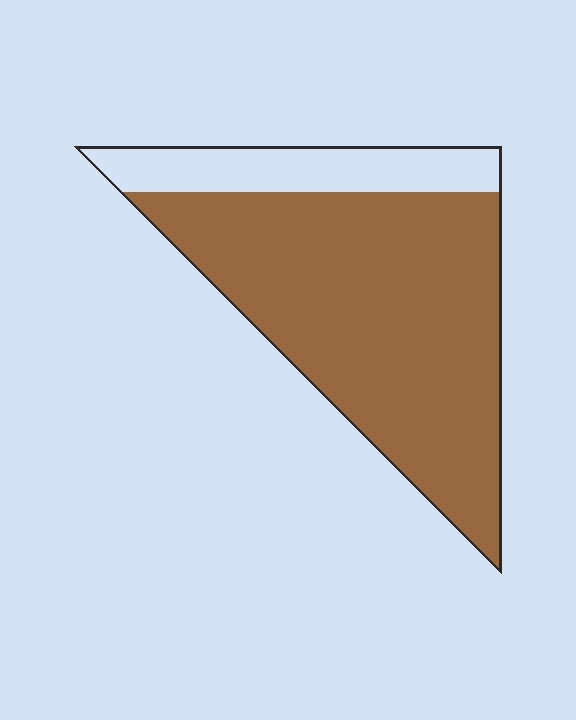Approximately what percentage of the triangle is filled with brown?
Approximately 80%.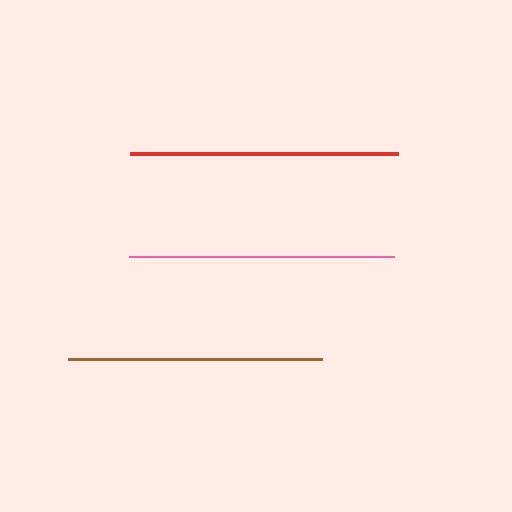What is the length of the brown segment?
The brown segment is approximately 255 pixels long.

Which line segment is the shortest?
The brown line is the shortest at approximately 255 pixels.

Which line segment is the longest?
The red line is the longest at approximately 269 pixels.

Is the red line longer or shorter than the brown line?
The red line is longer than the brown line.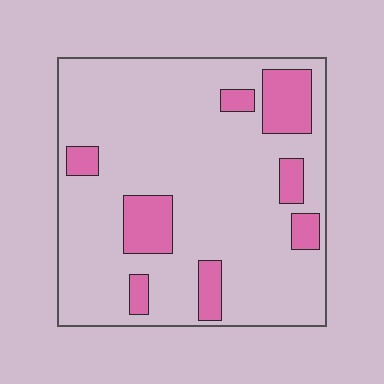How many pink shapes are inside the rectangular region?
8.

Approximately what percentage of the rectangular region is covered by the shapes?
Approximately 15%.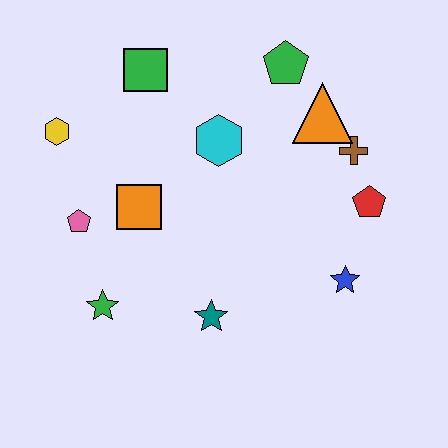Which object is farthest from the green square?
The blue star is farthest from the green square.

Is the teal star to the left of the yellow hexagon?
No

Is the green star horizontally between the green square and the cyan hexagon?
No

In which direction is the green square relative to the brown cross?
The green square is to the left of the brown cross.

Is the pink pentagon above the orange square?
No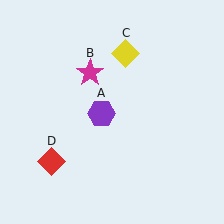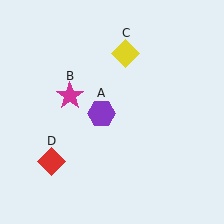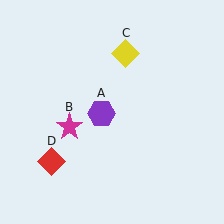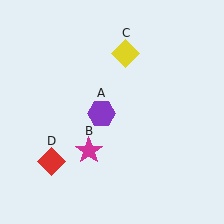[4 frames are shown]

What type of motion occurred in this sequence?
The magenta star (object B) rotated counterclockwise around the center of the scene.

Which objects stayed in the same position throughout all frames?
Purple hexagon (object A) and yellow diamond (object C) and red diamond (object D) remained stationary.